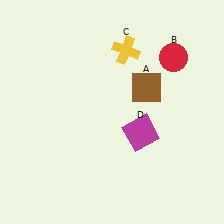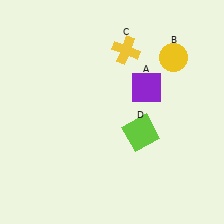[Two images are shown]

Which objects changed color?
A changed from brown to purple. B changed from red to yellow. D changed from magenta to lime.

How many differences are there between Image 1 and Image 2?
There are 3 differences between the two images.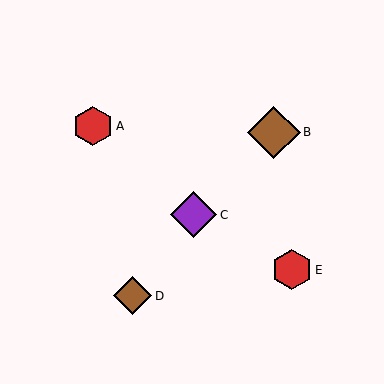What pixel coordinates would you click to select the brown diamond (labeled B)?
Click at (274, 132) to select the brown diamond B.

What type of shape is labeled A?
Shape A is a red hexagon.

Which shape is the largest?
The brown diamond (labeled B) is the largest.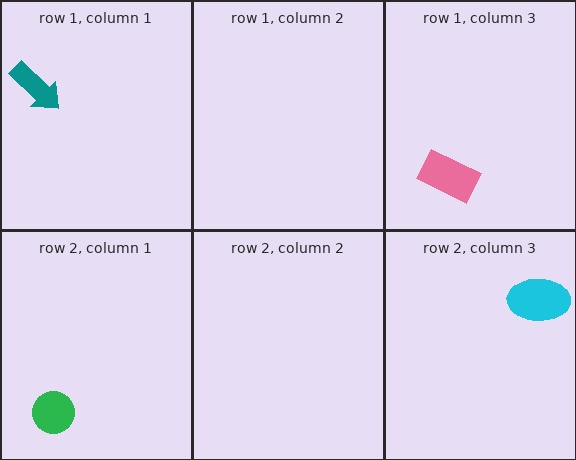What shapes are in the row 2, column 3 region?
The cyan ellipse.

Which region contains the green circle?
The row 2, column 1 region.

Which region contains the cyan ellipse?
The row 2, column 3 region.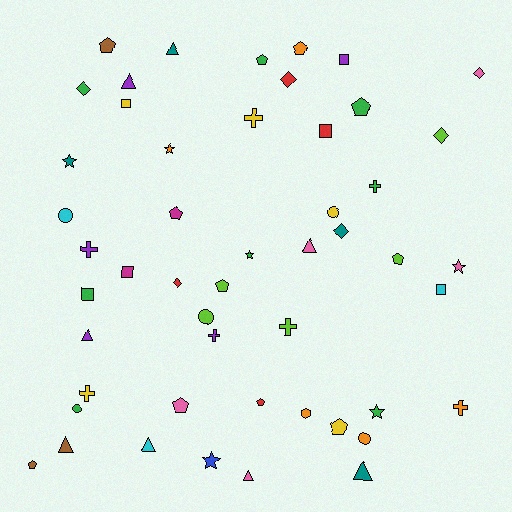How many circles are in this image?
There are 5 circles.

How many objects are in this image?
There are 50 objects.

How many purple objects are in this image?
There are 5 purple objects.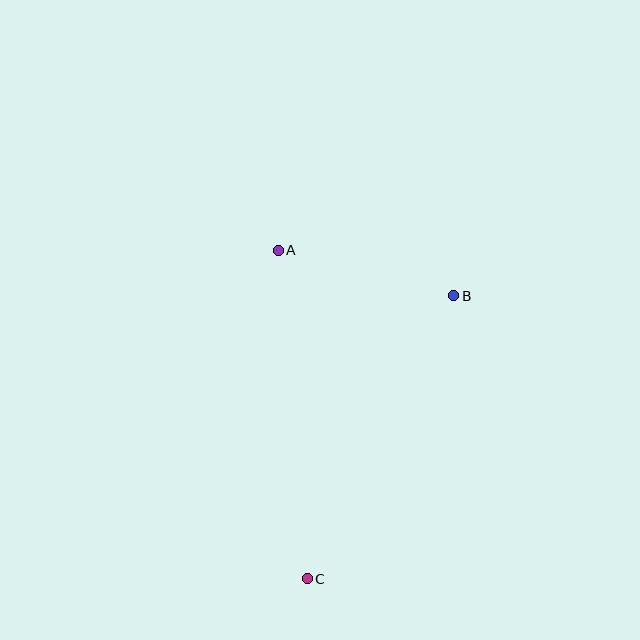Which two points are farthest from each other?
Points A and C are farthest from each other.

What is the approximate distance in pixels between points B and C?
The distance between B and C is approximately 319 pixels.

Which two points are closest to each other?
Points A and B are closest to each other.